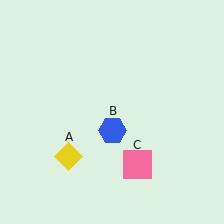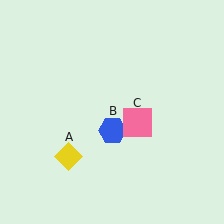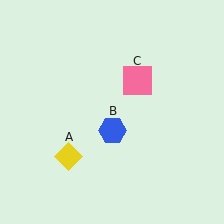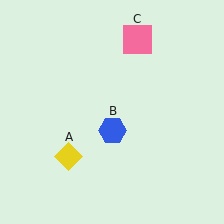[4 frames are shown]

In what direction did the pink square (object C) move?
The pink square (object C) moved up.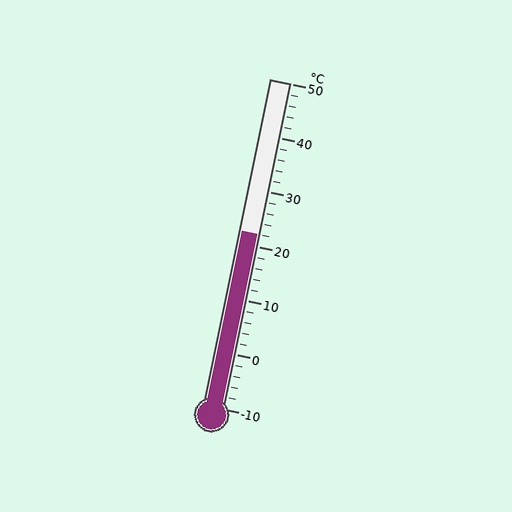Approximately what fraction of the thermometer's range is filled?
The thermometer is filled to approximately 55% of its range.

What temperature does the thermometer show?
The thermometer shows approximately 22°C.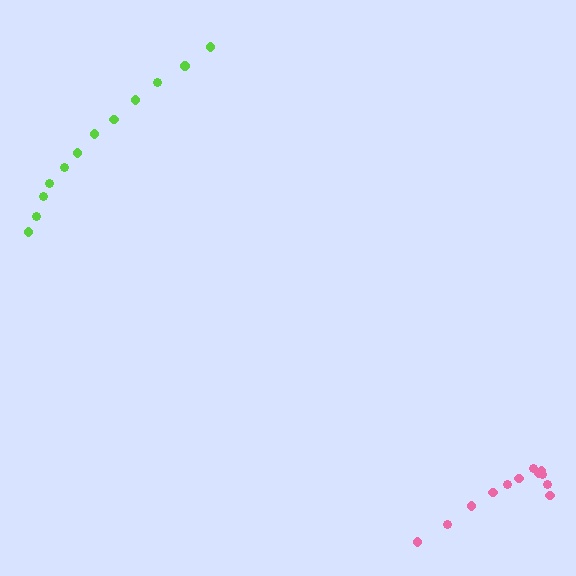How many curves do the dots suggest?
There are 2 distinct paths.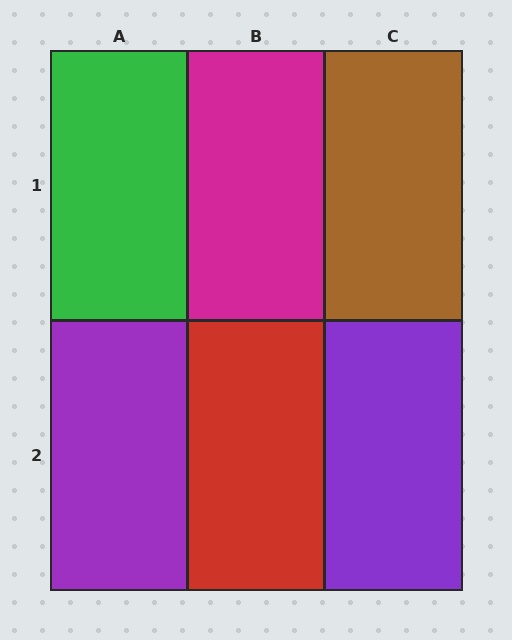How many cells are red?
1 cell is red.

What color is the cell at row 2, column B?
Red.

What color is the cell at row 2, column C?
Purple.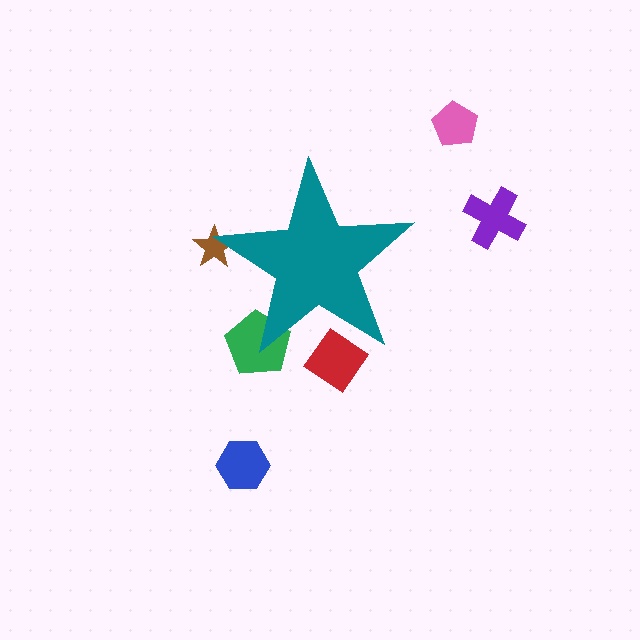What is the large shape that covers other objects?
A teal star.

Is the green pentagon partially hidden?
Yes, the green pentagon is partially hidden behind the teal star.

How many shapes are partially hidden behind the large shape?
3 shapes are partially hidden.